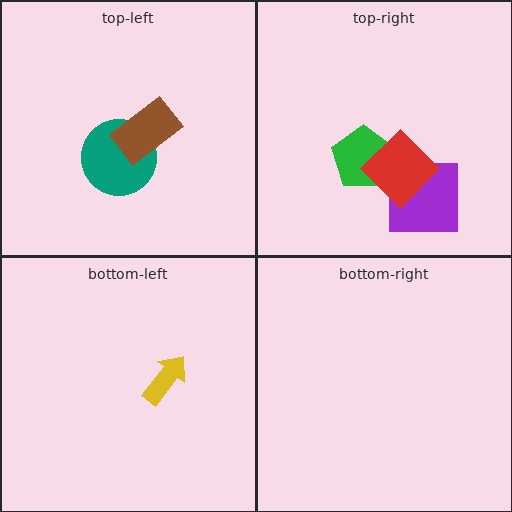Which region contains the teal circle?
The top-left region.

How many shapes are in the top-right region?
3.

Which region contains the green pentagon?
The top-right region.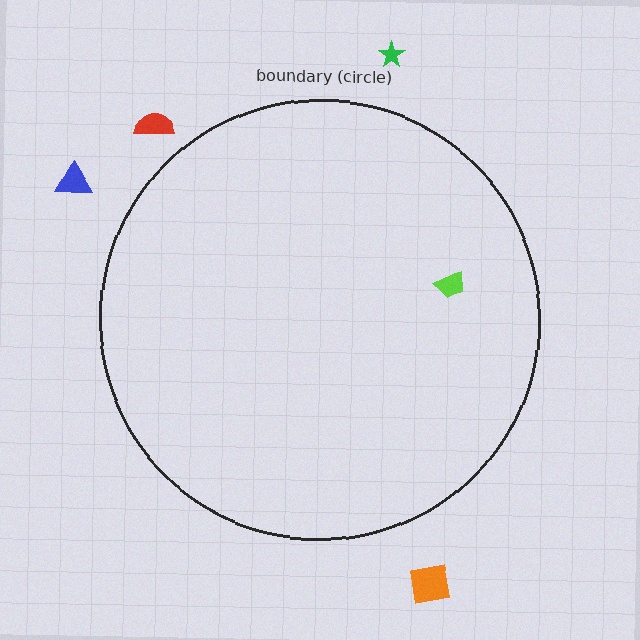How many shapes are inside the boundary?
1 inside, 4 outside.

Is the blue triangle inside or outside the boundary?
Outside.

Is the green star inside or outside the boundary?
Outside.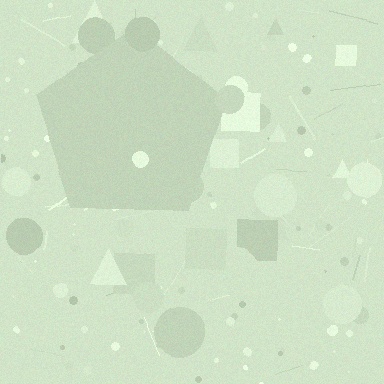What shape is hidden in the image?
A pentagon is hidden in the image.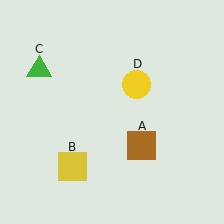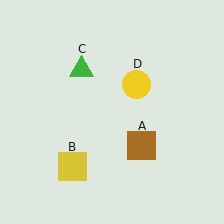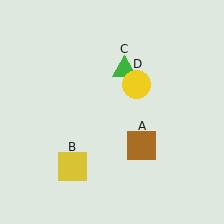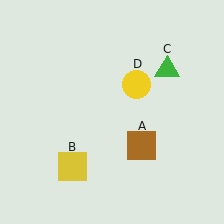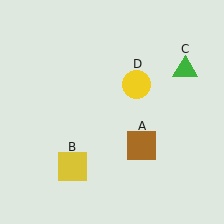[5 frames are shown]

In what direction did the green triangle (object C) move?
The green triangle (object C) moved right.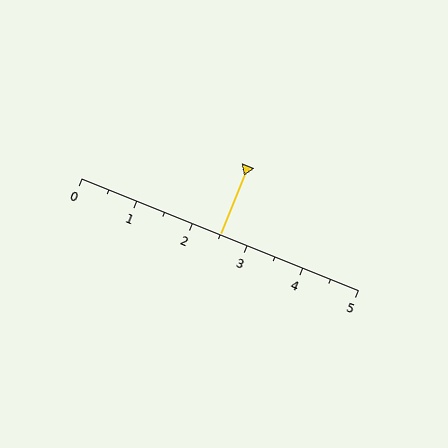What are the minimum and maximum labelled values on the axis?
The axis runs from 0 to 5.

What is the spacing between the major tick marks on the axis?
The major ticks are spaced 1 apart.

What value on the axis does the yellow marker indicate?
The marker indicates approximately 2.5.